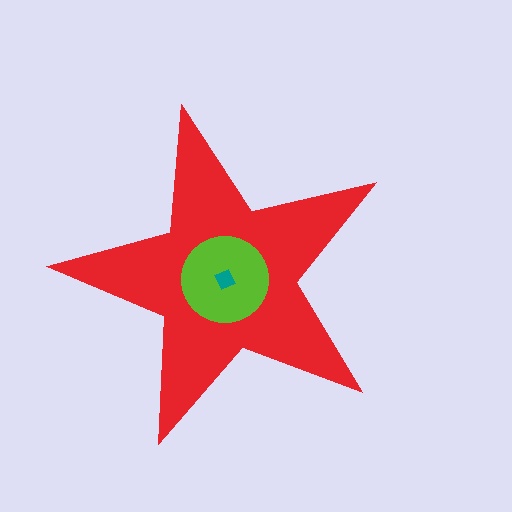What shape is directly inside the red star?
The lime circle.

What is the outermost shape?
The red star.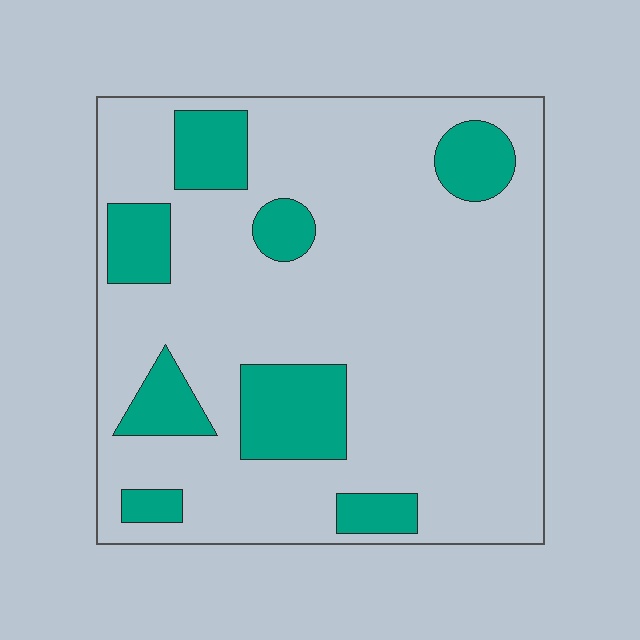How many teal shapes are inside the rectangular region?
8.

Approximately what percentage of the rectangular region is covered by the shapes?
Approximately 20%.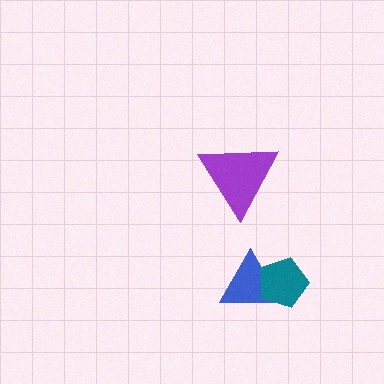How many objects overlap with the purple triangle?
0 objects overlap with the purple triangle.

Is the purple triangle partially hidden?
No, no other shape covers it.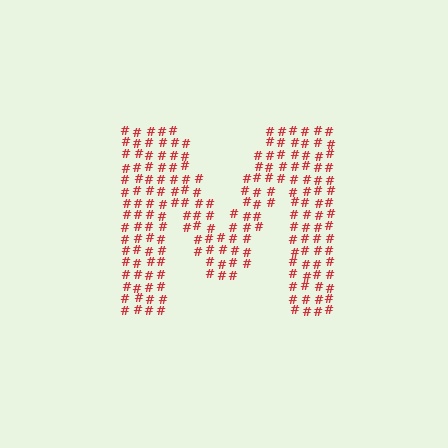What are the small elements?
The small elements are hash symbols.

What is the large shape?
The large shape is the letter M.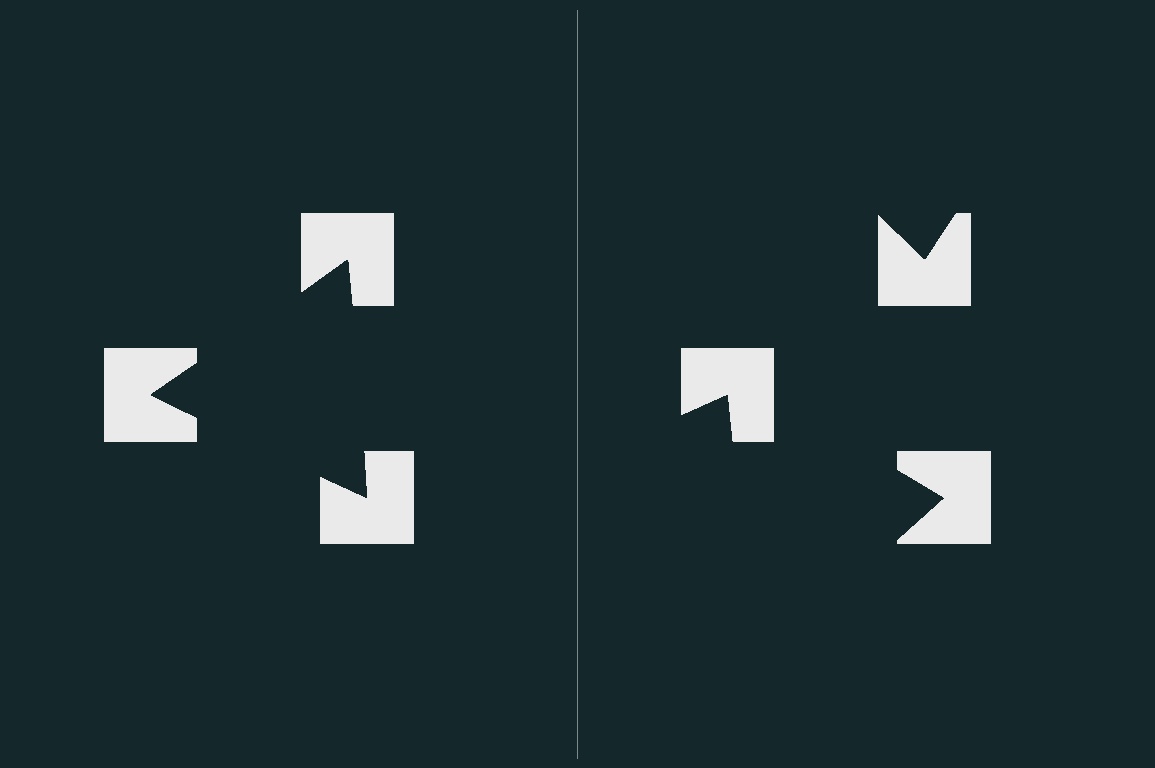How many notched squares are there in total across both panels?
6 — 3 on each side.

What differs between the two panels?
The notched squares are positioned identically on both sides; only the wedge orientations differ. On the left they align to a triangle; on the right they are misaligned.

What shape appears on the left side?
An illusory triangle.